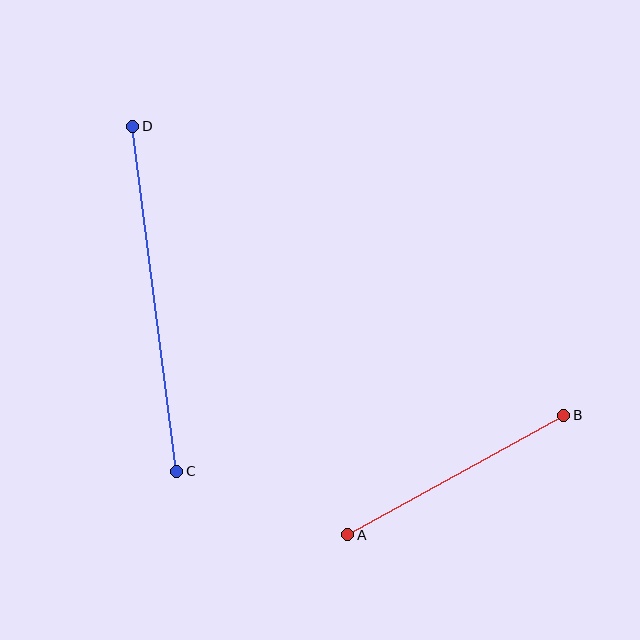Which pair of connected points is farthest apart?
Points C and D are farthest apart.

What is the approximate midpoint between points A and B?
The midpoint is at approximately (456, 475) pixels.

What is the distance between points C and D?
The distance is approximately 348 pixels.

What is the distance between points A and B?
The distance is approximately 247 pixels.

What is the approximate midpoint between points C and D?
The midpoint is at approximately (155, 299) pixels.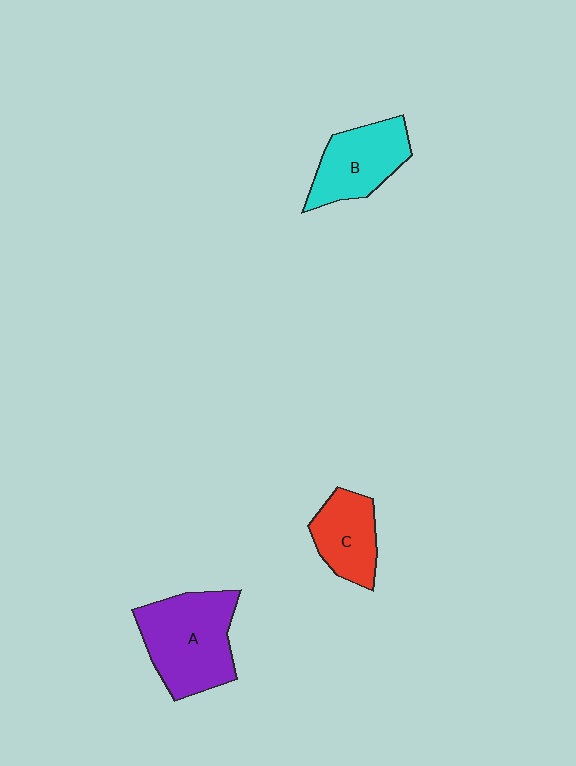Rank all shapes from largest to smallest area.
From largest to smallest: A (purple), B (cyan), C (red).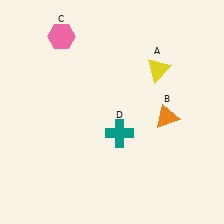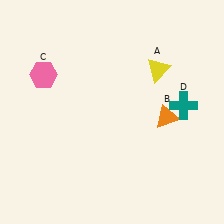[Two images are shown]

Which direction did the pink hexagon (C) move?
The pink hexagon (C) moved down.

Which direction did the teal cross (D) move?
The teal cross (D) moved right.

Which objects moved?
The objects that moved are: the pink hexagon (C), the teal cross (D).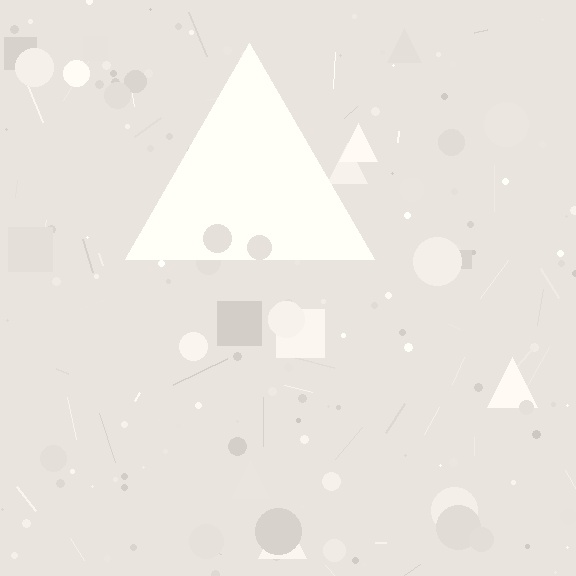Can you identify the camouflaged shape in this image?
The camouflaged shape is a triangle.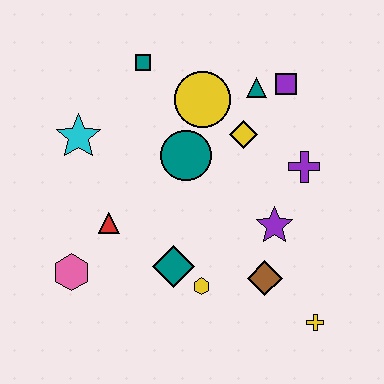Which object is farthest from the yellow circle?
The yellow cross is farthest from the yellow circle.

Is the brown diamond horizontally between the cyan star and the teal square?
No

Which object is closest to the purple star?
The brown diamond is closest to the purple star.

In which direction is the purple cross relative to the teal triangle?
The purple cross is below the teal triangle.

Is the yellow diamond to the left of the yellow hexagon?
No